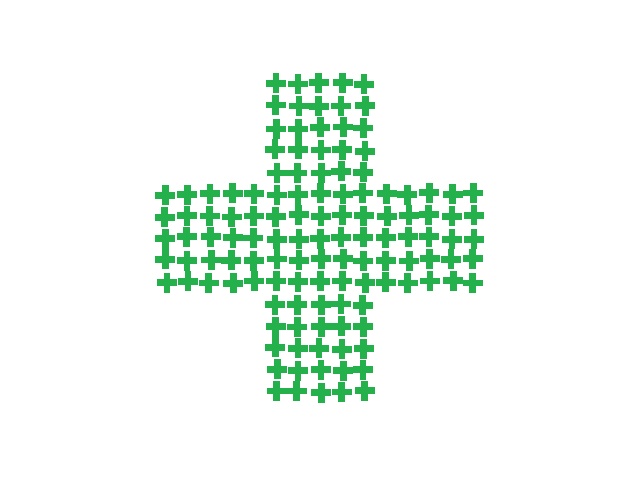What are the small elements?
The small elements are crosses.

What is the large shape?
The large shape is a cross.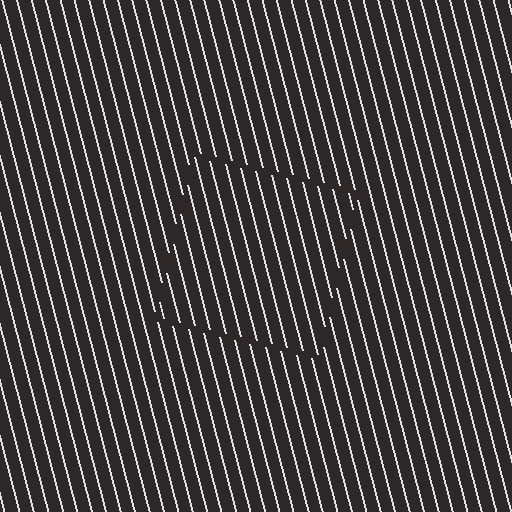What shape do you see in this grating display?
An illusory square. The interior of the shape contains the same grating, shifted by half a period — the contour is defined by the phase discontinuity where line-ends from the inner and outer gratings abut.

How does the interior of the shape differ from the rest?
The interior of the shape contains the same grating, shifted by half a period — the contour is defined by the phase discontinuity where line-ends from the inner and outer gratings abut.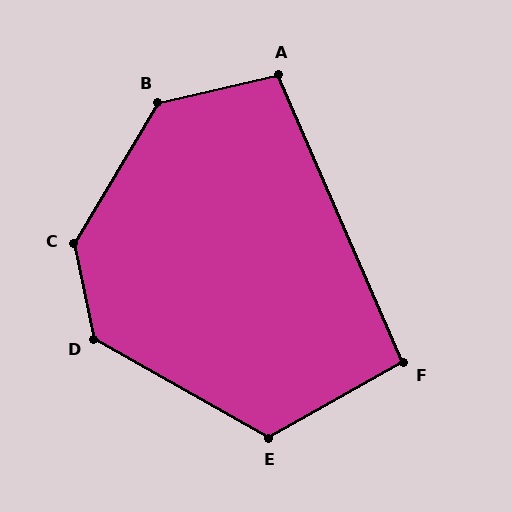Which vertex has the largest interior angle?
C, at approximately 138 degrees.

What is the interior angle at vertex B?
Approximately 133 degrees (obtuse).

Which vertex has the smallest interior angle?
F, at approximately 95 degrees.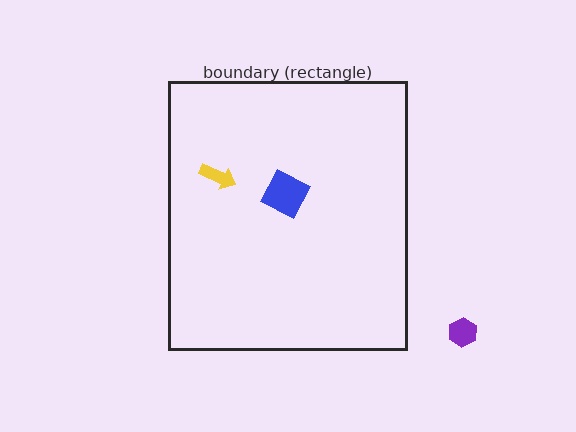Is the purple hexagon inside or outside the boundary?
Outside.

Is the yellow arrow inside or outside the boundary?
Inside.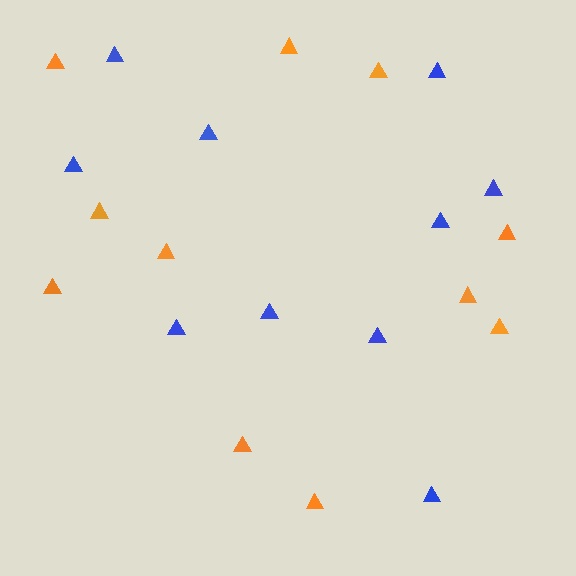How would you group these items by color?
There are 2 groups: one group of blue triangles (10) and one group of orange triangles (11).